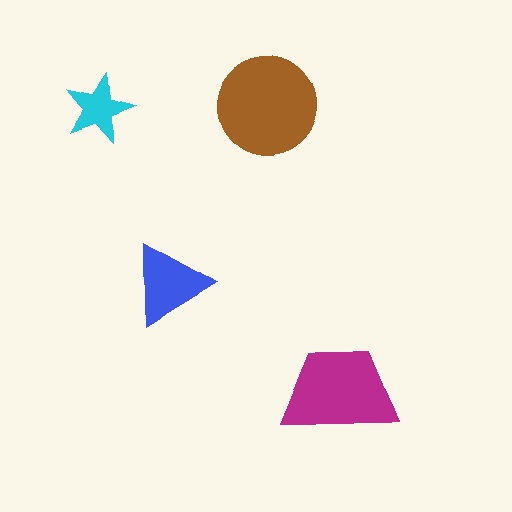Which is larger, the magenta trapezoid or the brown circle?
The brown circle.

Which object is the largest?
The brown circle.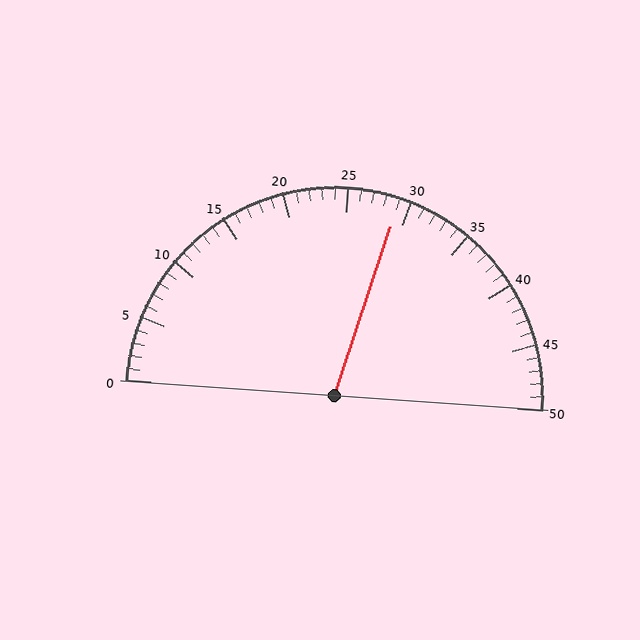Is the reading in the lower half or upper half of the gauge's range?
The reading is in the upper half of the range (0 to 50).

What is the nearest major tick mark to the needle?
The nearest major tick mark is 30.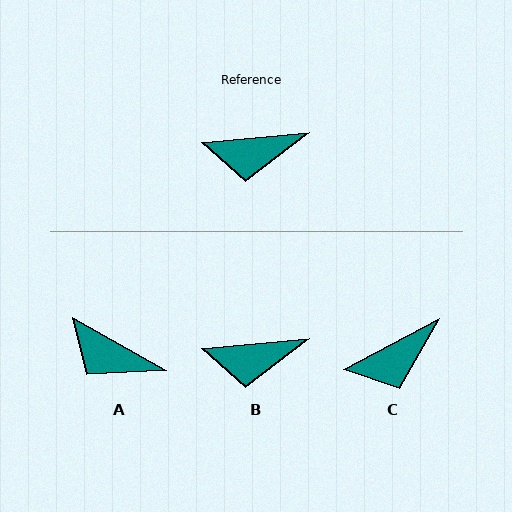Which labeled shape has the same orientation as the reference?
B.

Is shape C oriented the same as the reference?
No, it is off by about 23 degrees.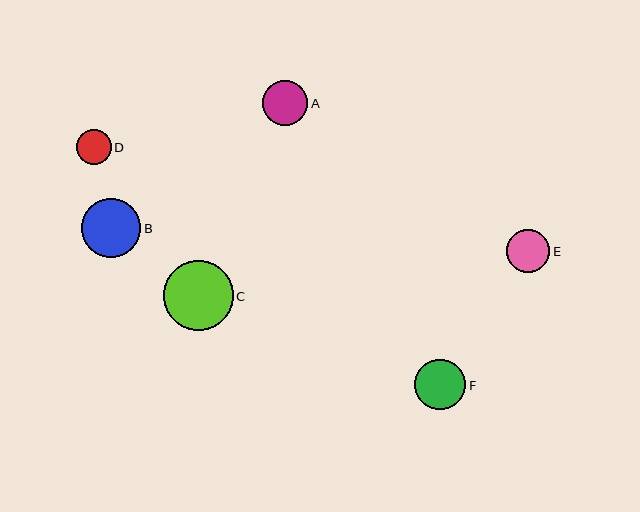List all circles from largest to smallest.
From largest to smallest: C, B, F, A, E, D.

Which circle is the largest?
Circle C is the largest with a size of approximately 70 pixels.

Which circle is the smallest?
Circle D is the smallest with a size of approximately 34 pixels.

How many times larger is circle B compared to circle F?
Circle B is approximately 1.2 times the size of circle F.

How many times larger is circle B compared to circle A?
Circle B is approximately 1.3 times the size of circle A.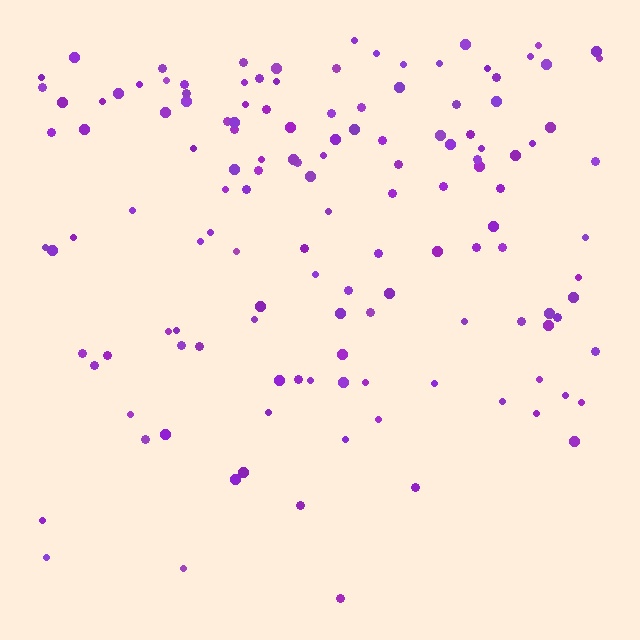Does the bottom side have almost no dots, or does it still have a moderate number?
Still a moderate number, just noticeably fewer than the top.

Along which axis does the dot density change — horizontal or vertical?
Vertical.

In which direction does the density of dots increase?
From bottom to top, with the top side densest.